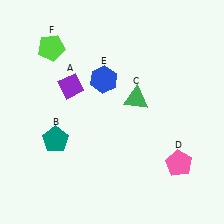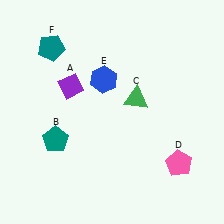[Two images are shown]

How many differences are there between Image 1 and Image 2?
There is 1 difference between the two images.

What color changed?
The pentagon (F) changed from lime in Image 1 to teal in Image 2.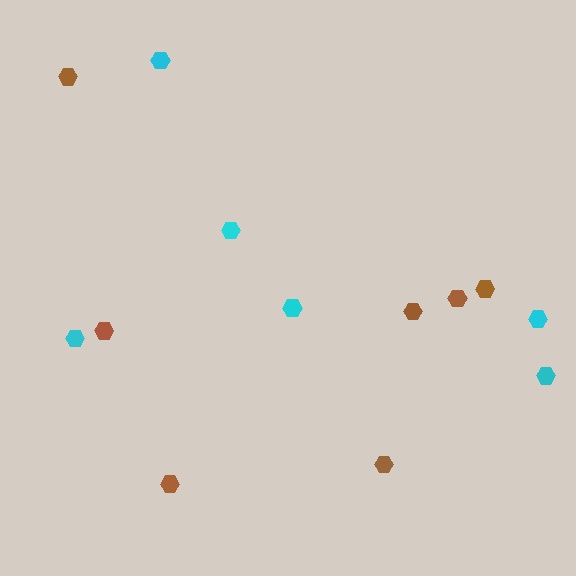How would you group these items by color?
There are 2 groups: one group of cyan hexagons (6) and one group of brown hexagons (7).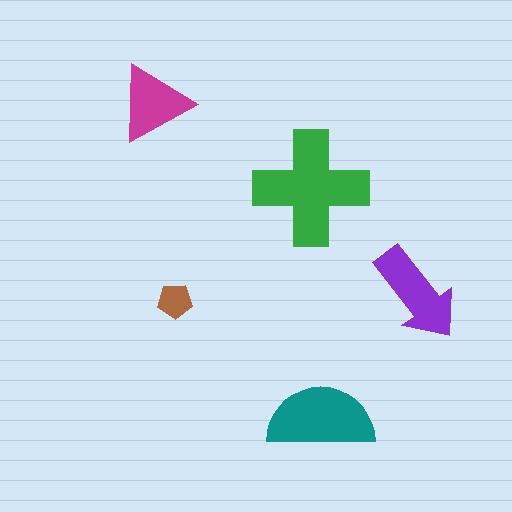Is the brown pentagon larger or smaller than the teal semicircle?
Smaller.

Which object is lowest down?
The teal semicircle is bottommost.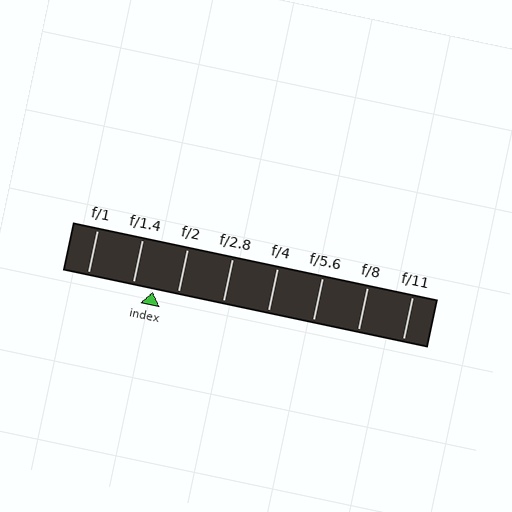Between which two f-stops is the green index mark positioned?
The index mark is between f/1.4 and f/2.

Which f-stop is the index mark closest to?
The index mark is closest to f/1.4.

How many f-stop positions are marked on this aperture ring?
There are 8 f-stop positions marked.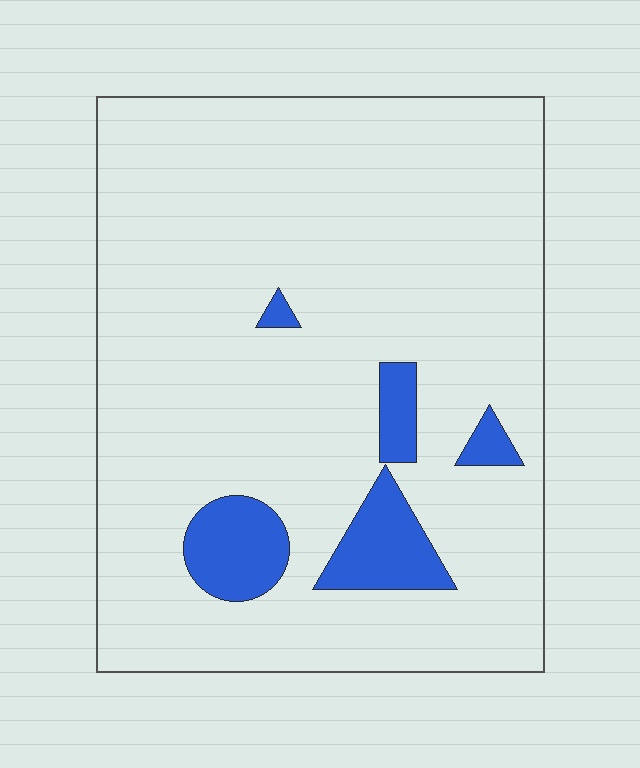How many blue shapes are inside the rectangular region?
5.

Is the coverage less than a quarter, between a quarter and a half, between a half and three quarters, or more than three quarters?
Less than a quarter.